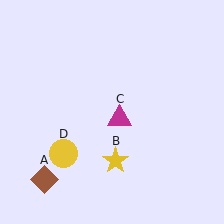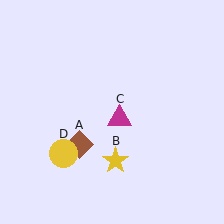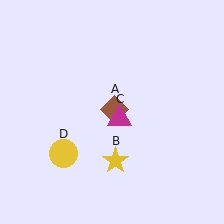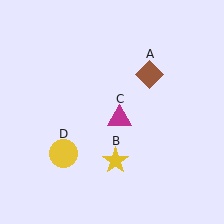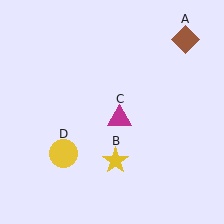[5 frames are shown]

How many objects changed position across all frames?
1 object changed position: brown diamond (object A).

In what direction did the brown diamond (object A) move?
The brown diamond (object A) moved up and to the right.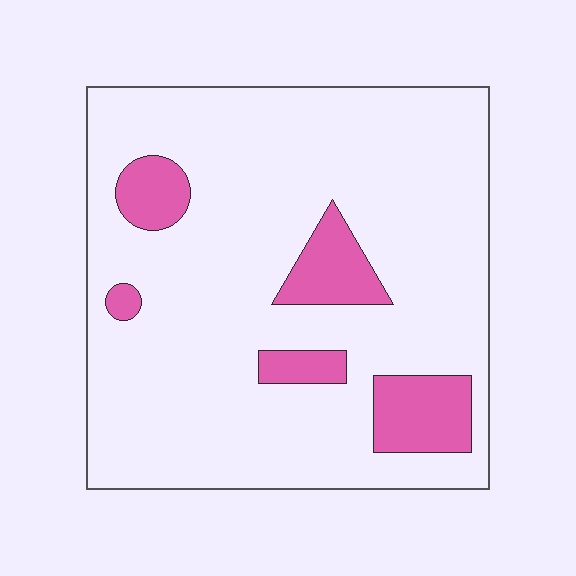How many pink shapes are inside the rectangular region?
5.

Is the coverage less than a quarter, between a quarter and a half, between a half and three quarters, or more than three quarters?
Less than a quarter.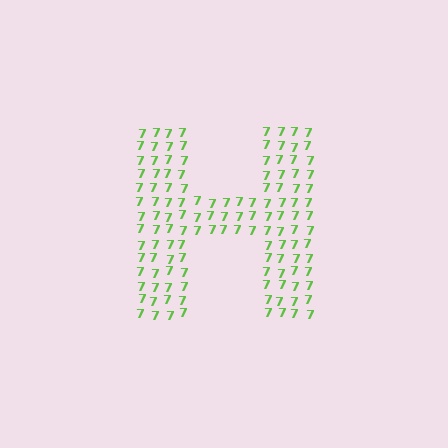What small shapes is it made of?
It is made of small digit 7's.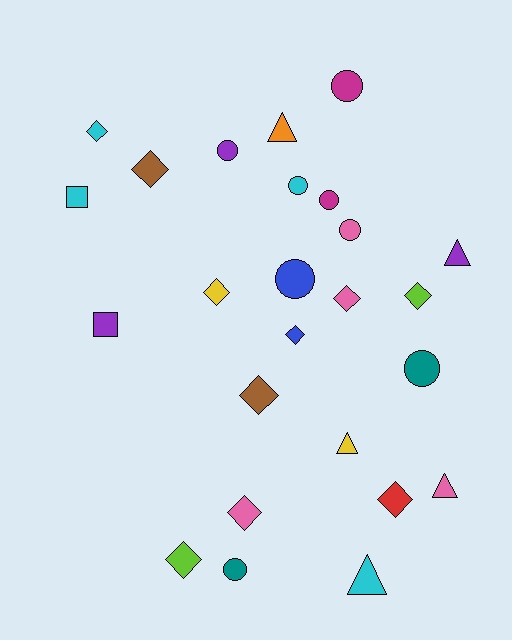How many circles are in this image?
There are 8 circles.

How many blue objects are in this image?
There are 2 blue objects.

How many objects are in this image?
There are 25 objects.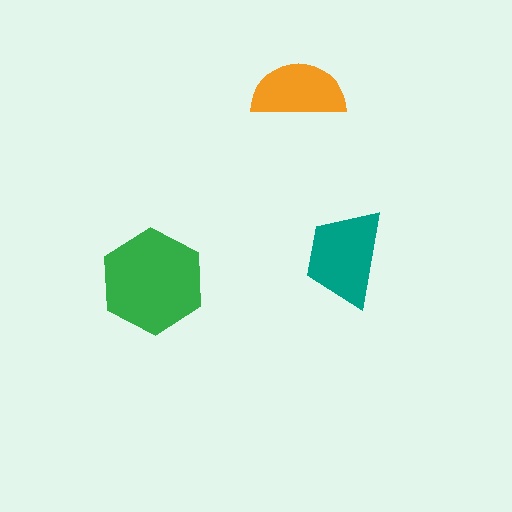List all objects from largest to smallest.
The green hexagon, the teal trapezoid, the orange semicircle.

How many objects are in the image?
There are 3 objects in the image.